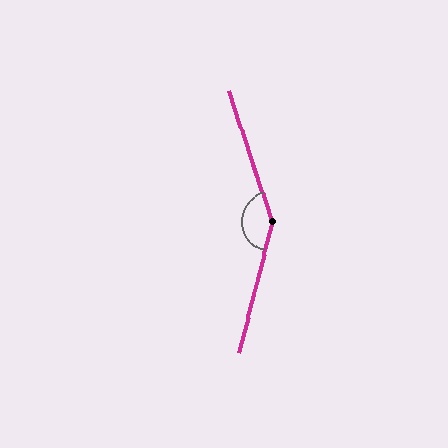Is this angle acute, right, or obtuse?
It is obtuse.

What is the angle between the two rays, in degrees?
Approximately 147 degrees.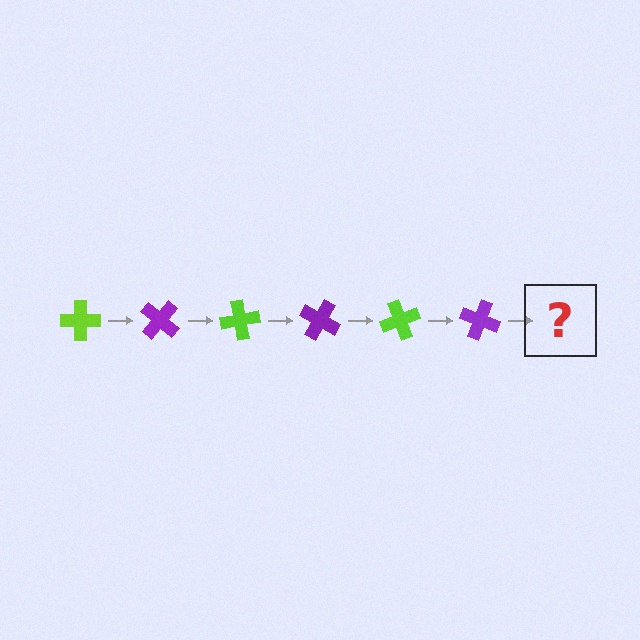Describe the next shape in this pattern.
It should be a lime cross, rotated 240 degrees from the start.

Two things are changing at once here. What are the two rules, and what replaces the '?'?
The two rules are that it rotates 40 degrees each step and the color cycles through lime and purple. The '?' should be a lime cross, rotated 240 degrees from the start.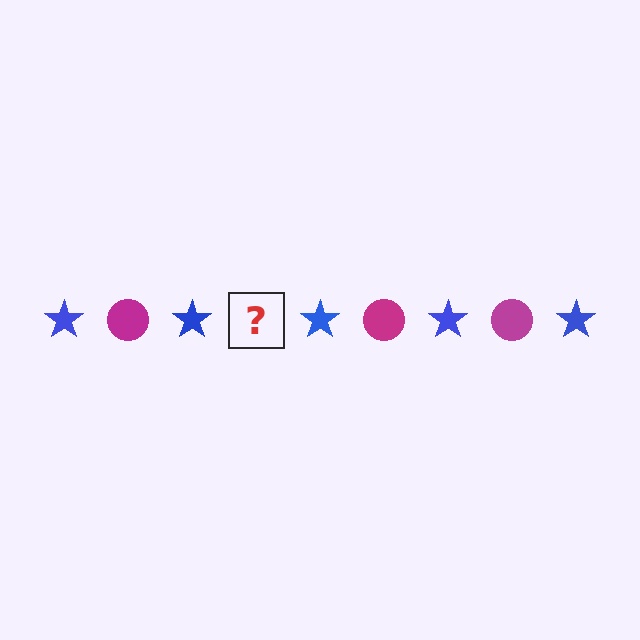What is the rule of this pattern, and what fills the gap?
The rule is that the pattern alternates between blue star and magenta circle. The gap should be filled with a magenta circle.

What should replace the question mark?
The question mark should be replaced with a magenta circle.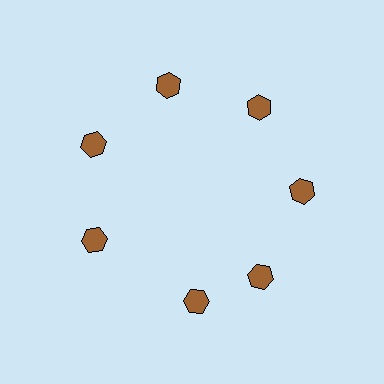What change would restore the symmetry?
The symmetry would be restored by rotating it back into even spacing with its neighbors so that all 7 hexagons sit at equal angles and equal distance from the center.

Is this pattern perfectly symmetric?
No. The 7 brown hexagons are arranged in a ring, but one element near the 6 o'clock position is rotated out of alignment along the ring, breaking the 7-fold rotational symmetry.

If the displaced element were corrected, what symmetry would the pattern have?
It would have 7-fold rotational symmetry — the pattern would map onto itself every 51 degrees.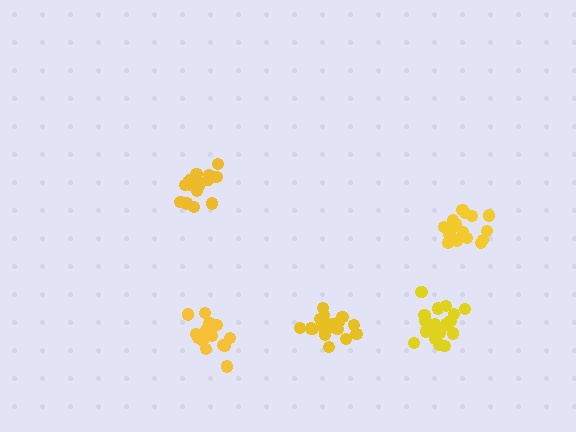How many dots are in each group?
Group 1: 15 dots, Group 2: 18 dots, Group 3: 19 dots, Group 4: 16 dots, Group 5: 16 dots (84 total).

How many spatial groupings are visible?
There are 5 spatial groupings.